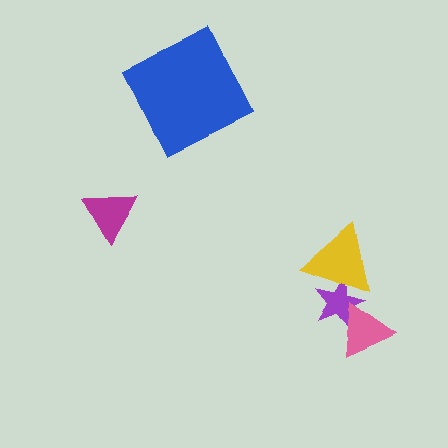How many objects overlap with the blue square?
0 objects overlap with the blue square.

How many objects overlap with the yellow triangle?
1 object overlaps with the yellow triangle.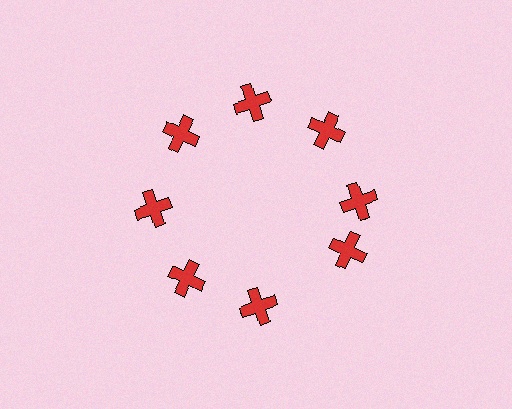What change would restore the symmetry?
The symmetry would be restored by rotating it back into even spacing with its neighbors so that all 8 crosses sit at equal angles and equal distance from the center.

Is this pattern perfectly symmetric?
No. The 8 red crosses are arranged in a ring, but one element near the 4 o'clock position is rotated out of alignment along the ring, breaking the 8-fold rotational symmetry.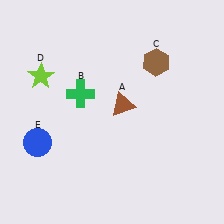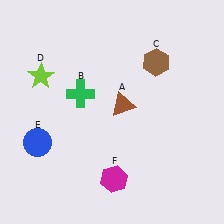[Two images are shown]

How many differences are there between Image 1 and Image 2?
There is 1 difference between the two images.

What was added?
A magenta hexagon (F) was added in Image 2.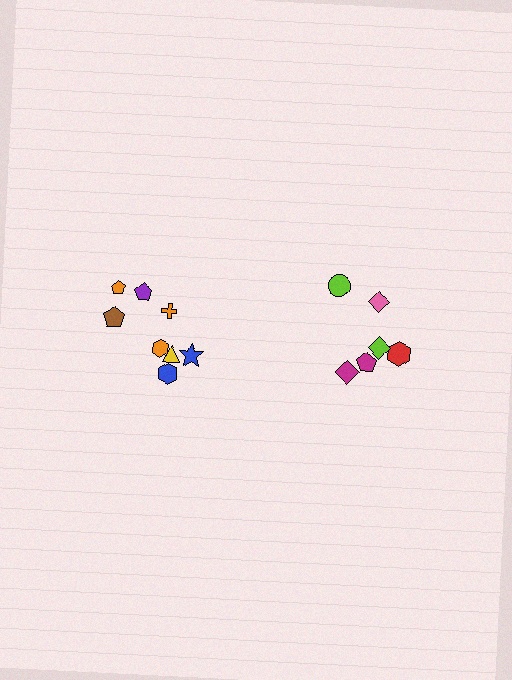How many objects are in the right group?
There are 6 objects.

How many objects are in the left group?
There are 8 objects.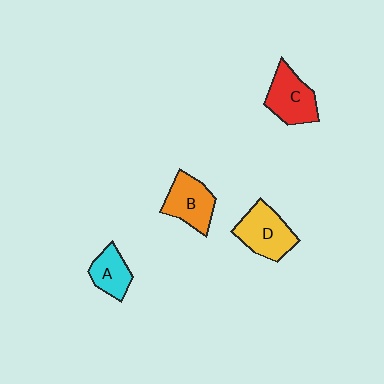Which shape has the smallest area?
Shape A (cyan).